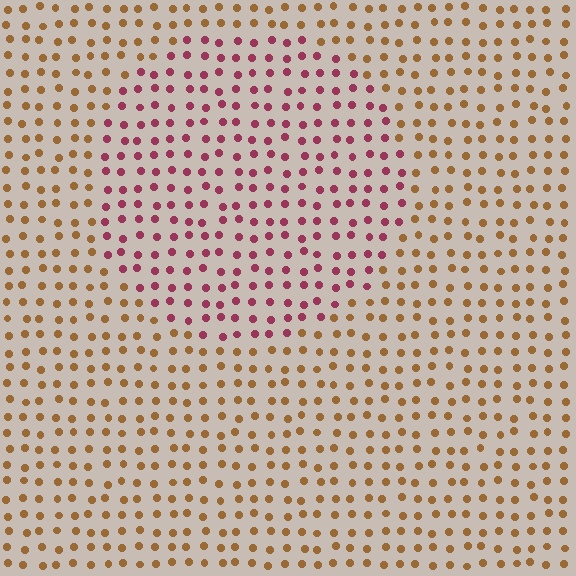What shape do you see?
I see a circle.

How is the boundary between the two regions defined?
The boundary is defined purely by a slight shift in hue (about 53 degrees). Spacing, size, and orientation are identical on both sides.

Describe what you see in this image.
The image is filled with small brown elements in a uniform arrangement. A circle-shaped region is visible where the elements are tinted to a slightly different hue, forming a subtle color boundary.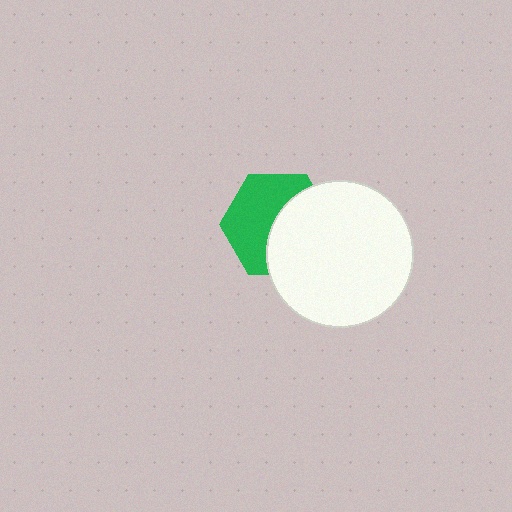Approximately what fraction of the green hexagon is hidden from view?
Roughly 47% of the green hexagon is hidden behind the white circle.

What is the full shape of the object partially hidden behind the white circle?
The partially hidden object is a green hexagon.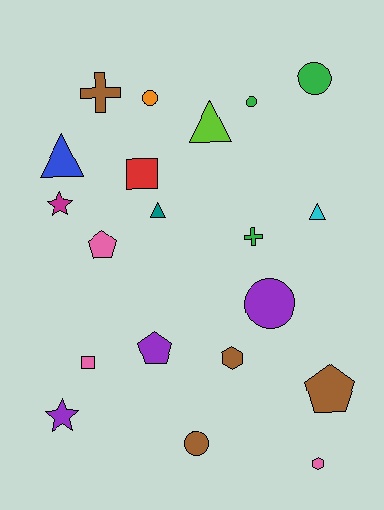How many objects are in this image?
There are 20 objects.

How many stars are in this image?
There are 2 stars.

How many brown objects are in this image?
There are 4 brown objects.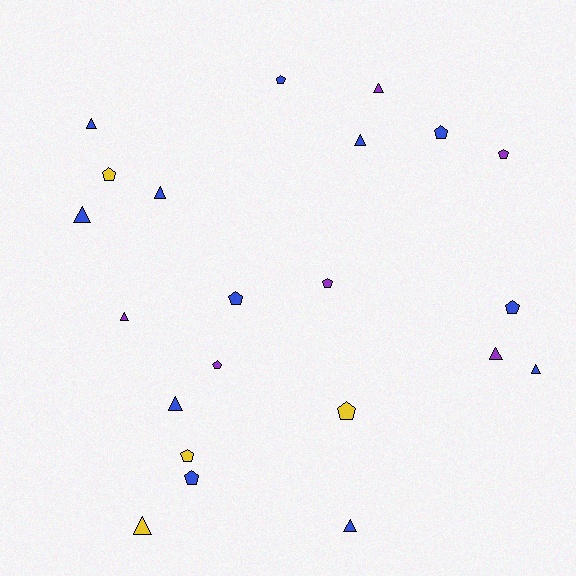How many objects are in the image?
There are 22 objects.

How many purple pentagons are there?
There are 3 purple pentagons.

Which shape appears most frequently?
Triangle, with 11 objects.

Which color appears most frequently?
Blue, with 12 objects.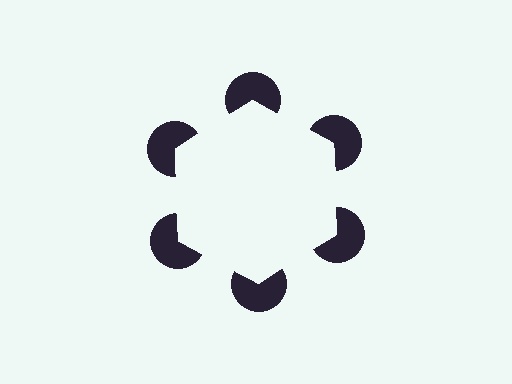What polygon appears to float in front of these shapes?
An illusory hexagon — its edges are inferred from the aligned wedge cuts in the pac-man discs, not physically drawn.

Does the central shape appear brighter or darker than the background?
It typically appears slightly brighter than the background, even though no actual brightness change is drawn.